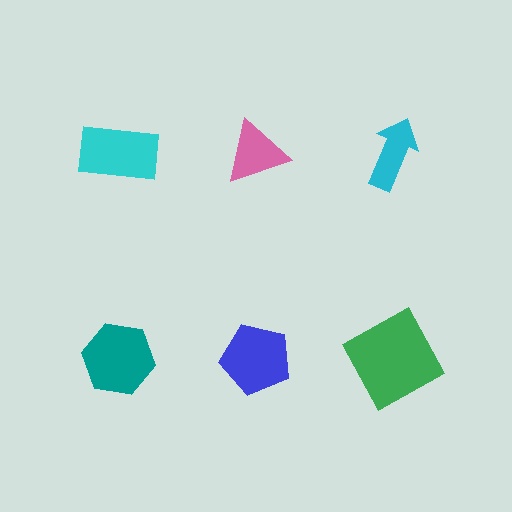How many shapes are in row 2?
3 shapes.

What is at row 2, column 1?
A teal hexagon.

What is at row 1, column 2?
A pink triangle.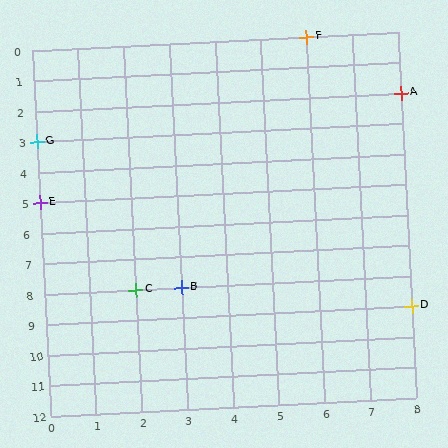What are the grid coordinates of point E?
Point E is at grid coordinates (0, 5).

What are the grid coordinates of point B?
Point B is at grid coordinates (3, 8).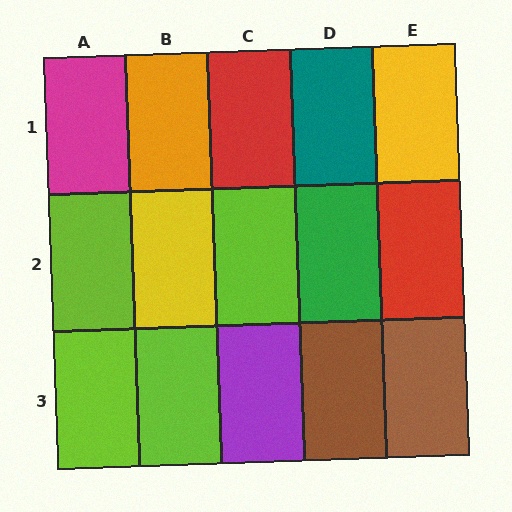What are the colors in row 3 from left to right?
Lime, lime, purple, brown, brown.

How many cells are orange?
1 cell is orange.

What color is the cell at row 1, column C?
Red.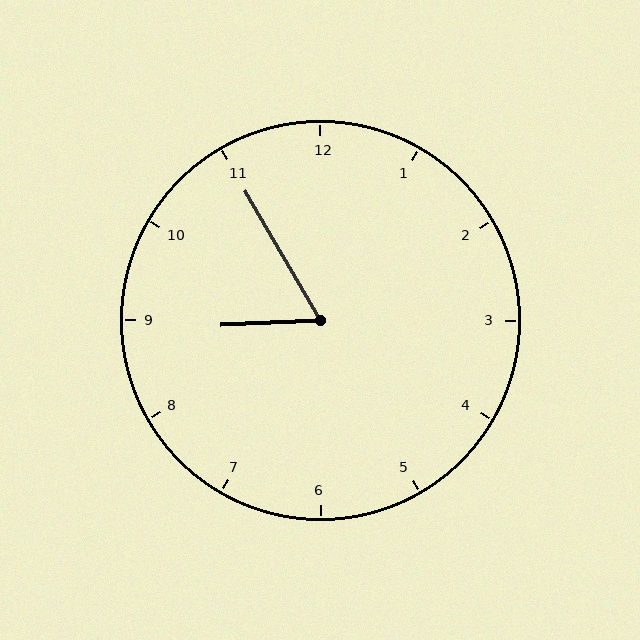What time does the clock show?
8:55.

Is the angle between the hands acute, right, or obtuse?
It is acute.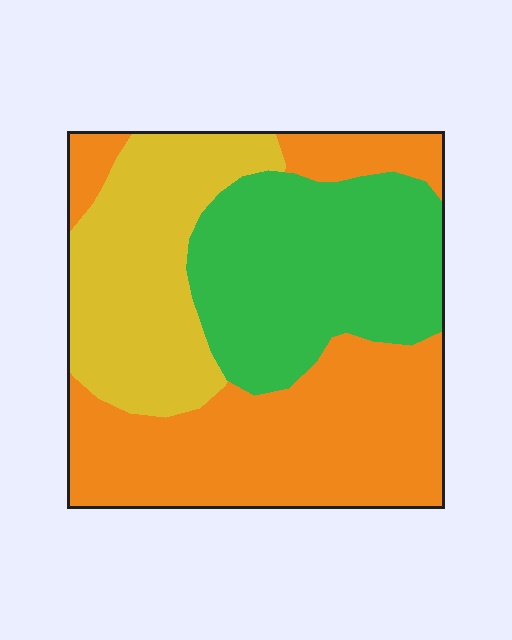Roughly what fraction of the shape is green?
Green takes up about one third (1/3) of the shape.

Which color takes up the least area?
Yellow, at roughly 25%.